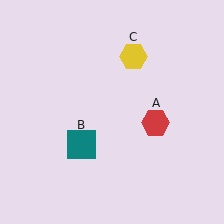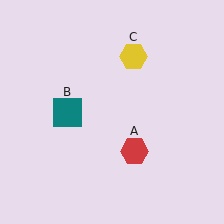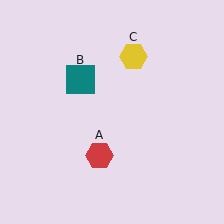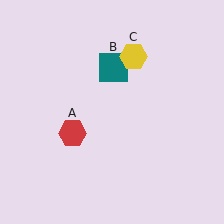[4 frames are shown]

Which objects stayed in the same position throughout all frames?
Yellow hexagon (object C) remained stationary.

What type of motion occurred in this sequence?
The red hexagon (object A), teal square (object B) rotated clockwise around the center of the scene.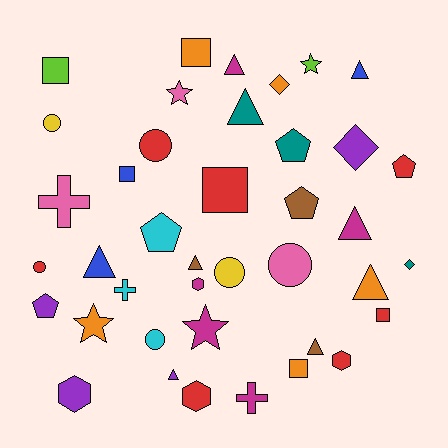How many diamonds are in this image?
There are 3 diamonds.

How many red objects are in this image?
There are 7 red objects.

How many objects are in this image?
There are 40 objects.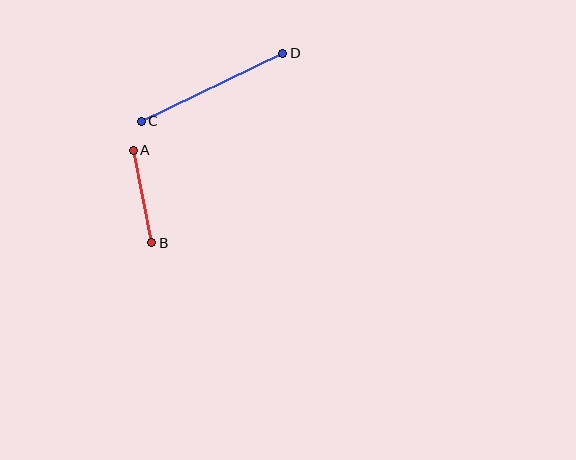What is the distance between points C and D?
The distance is approximately 157 pixels.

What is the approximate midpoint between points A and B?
The midpoint is at approximately (142, 196) pixels.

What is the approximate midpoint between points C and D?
The midpoint is at approximately (212, 87) pixels.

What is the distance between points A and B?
The distance is approximately 94 pixels.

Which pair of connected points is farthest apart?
Points C and D are farthest apart.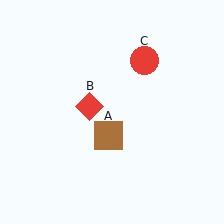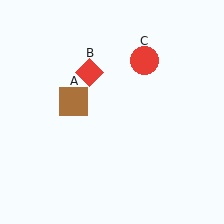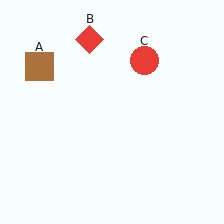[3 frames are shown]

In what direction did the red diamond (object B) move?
The red diamond (object B) moved up.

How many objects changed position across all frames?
2 objects changed position: brown square (object A), red diamond (object B).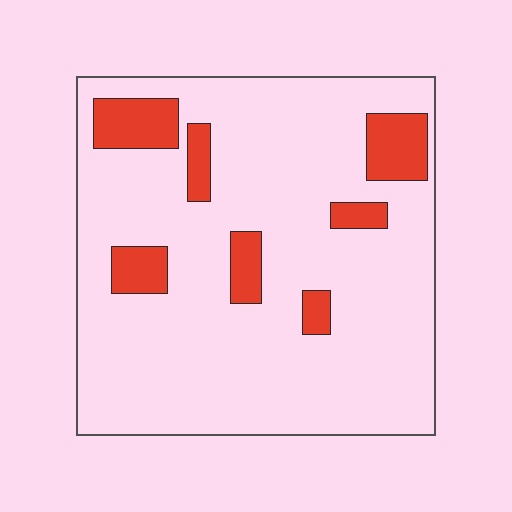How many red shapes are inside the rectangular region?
7.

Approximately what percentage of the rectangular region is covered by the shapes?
Approximately 15%.